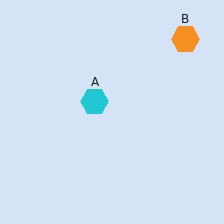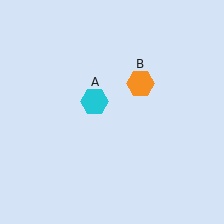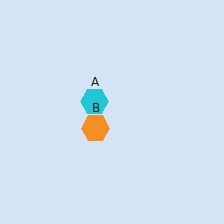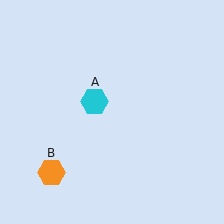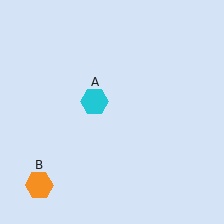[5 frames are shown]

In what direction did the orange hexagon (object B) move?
The orange hexagon (object B) moved down and to the left.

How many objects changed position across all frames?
1 object changed position: orange hexagon (object B).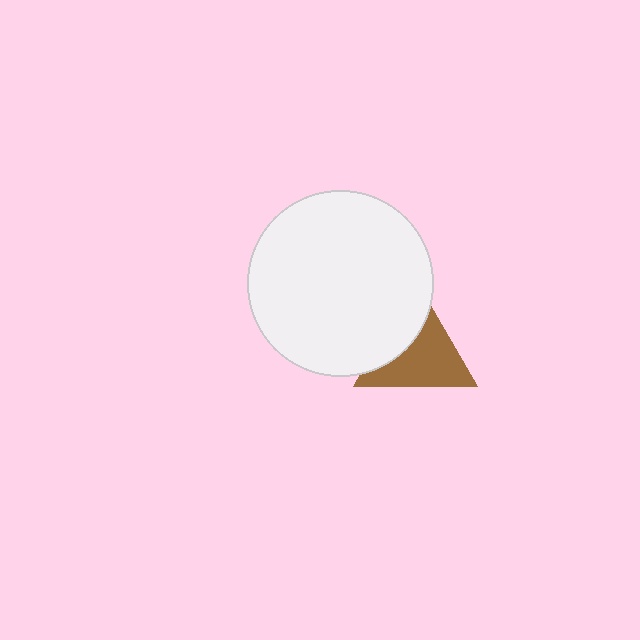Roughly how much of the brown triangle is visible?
About half of it is visible (roughly 64%).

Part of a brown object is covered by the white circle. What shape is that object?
It is a triangle.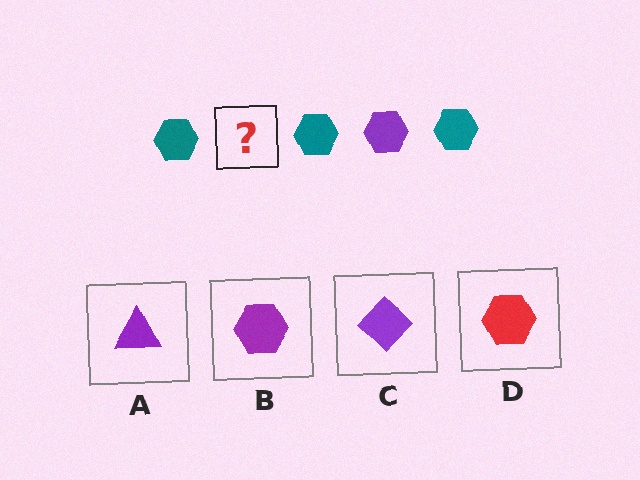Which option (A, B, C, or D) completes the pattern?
B.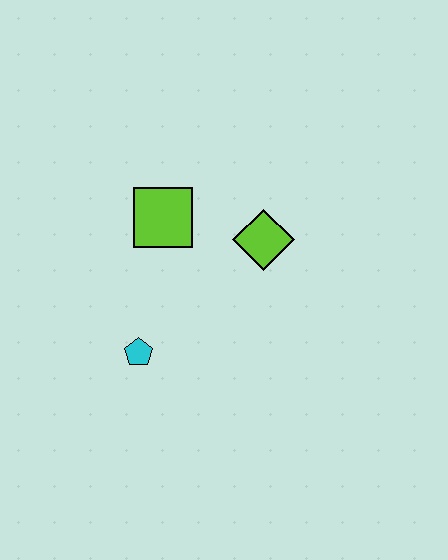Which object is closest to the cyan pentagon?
The lime square is closest to the cyan pentagon.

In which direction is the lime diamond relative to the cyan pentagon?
The lime diamond is to the right of the cyan pentagon.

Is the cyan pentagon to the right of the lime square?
No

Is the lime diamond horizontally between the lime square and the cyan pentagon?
No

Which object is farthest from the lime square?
The cyan pentagon is farthest from the lime square.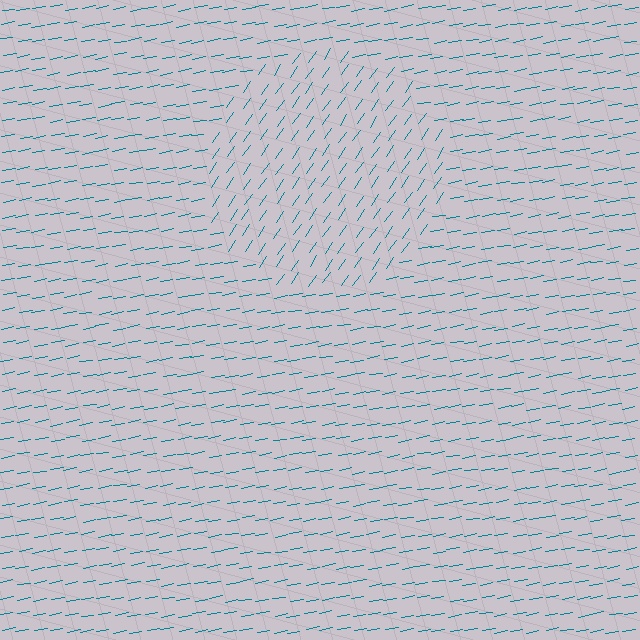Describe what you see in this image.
The image is filled with small teal line segments. A circle region in the image has lines oriented differently from the surrounding lines, creating a visible texture boundary.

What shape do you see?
I see a circle.